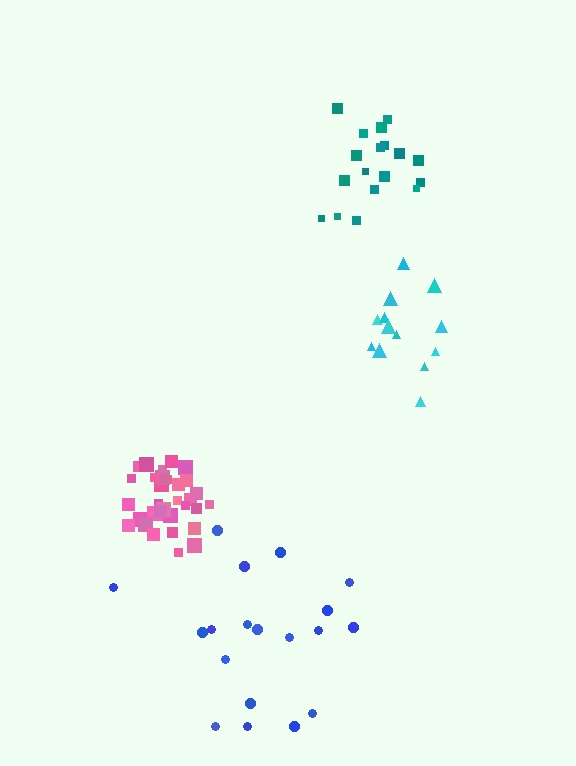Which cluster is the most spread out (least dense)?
Blue.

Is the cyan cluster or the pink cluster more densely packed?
Pink.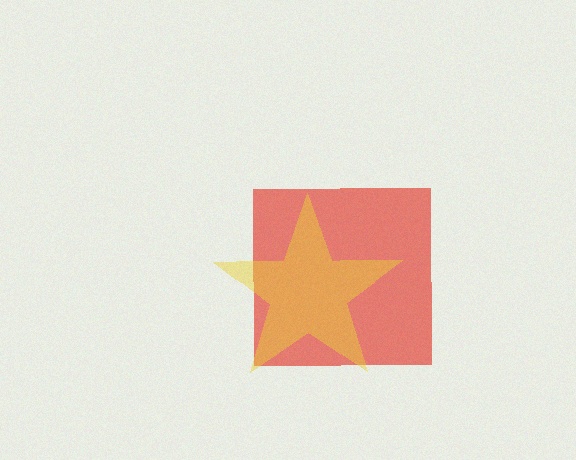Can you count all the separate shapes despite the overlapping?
Yes, there are 2 separate shapes.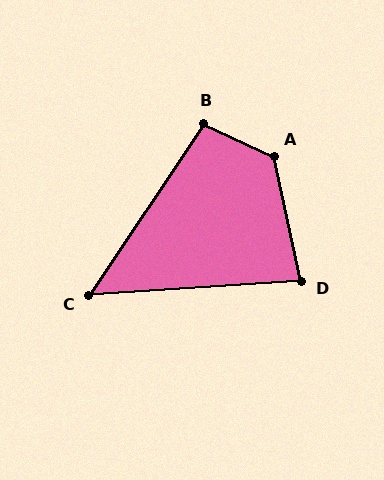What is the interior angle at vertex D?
Approximately 81 degrees (acute).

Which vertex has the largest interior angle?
A, at approximately 128 degrees.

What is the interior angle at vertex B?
Approximately 99 degrees (obtuse).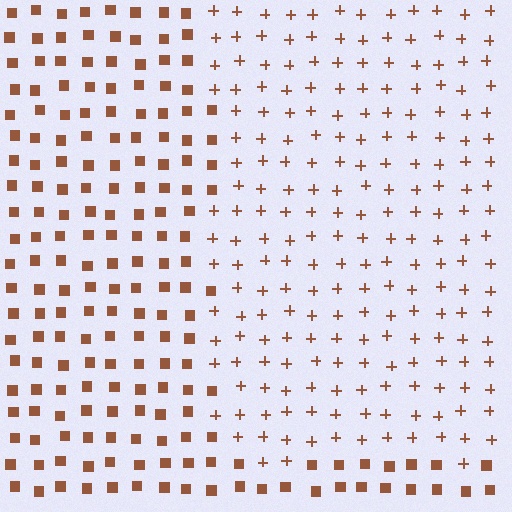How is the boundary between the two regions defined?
The boundary is defined by a change in element shape: plus signs inside vs. squares outside. All elements share the same color and spacing.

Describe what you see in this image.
The image is filled with small brown elements arranged in a uniform grid. A rectangle-shaped region contains plus signs, while the surrounding area contains squares. The boundary is defined purely by the change in element shape.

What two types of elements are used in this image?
The image uses plus signs inside the rectangle region and squares outside it.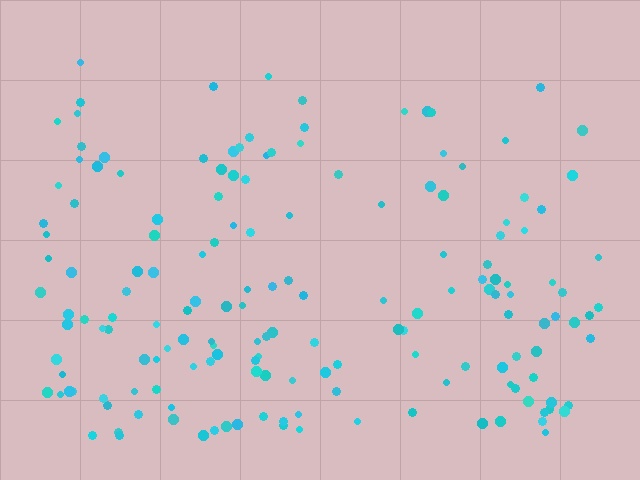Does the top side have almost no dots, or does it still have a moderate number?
Still a moderate number, just noticeably fewer than the bottom.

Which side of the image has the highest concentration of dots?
The bottom.